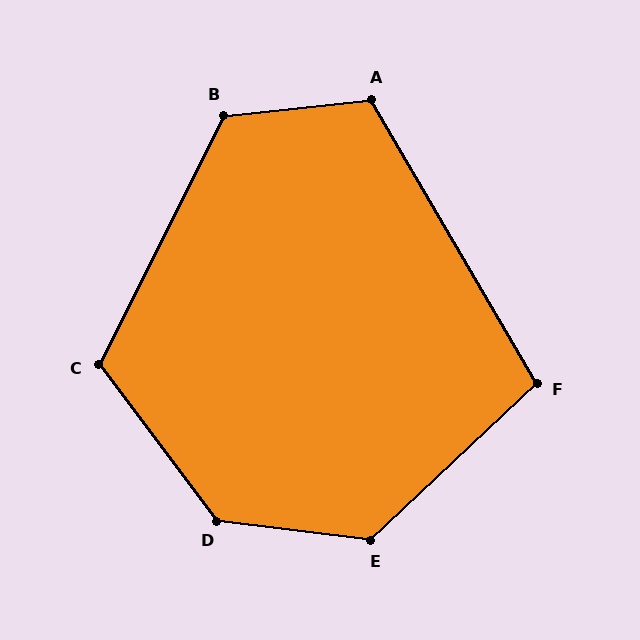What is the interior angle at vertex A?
Approximately 114 degrees (obtuse).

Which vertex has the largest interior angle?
D, at approximately 134 degrees.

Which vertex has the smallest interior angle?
F, at approximately 103 degrees.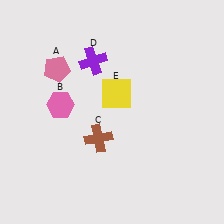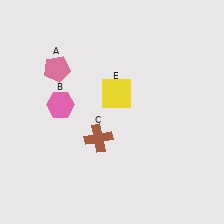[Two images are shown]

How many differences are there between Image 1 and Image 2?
There is 1 difference between the two images.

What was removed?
The purple cross (D) was removed in Image 2.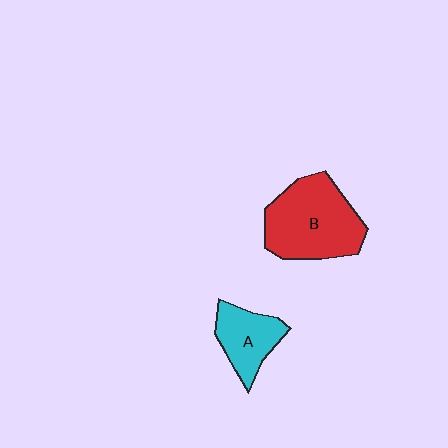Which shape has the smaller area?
Shape A (cyan).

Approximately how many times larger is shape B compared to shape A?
Approximately 1.9 times.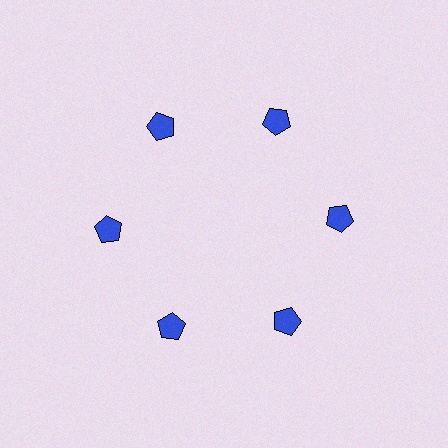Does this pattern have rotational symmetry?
Yes, this pattern has 6-fold rotational symmetry. It looks the same after rotating 60 degrees around the center.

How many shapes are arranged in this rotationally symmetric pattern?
There are 6 shapes, arranged in 6 groups of 1.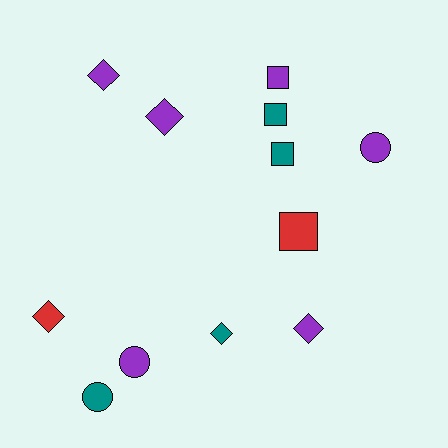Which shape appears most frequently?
Diamond, with 5 objects.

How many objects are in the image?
There are 12 objects.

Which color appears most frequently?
Purple, with 6 objects.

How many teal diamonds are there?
There is 1 teal diamond.